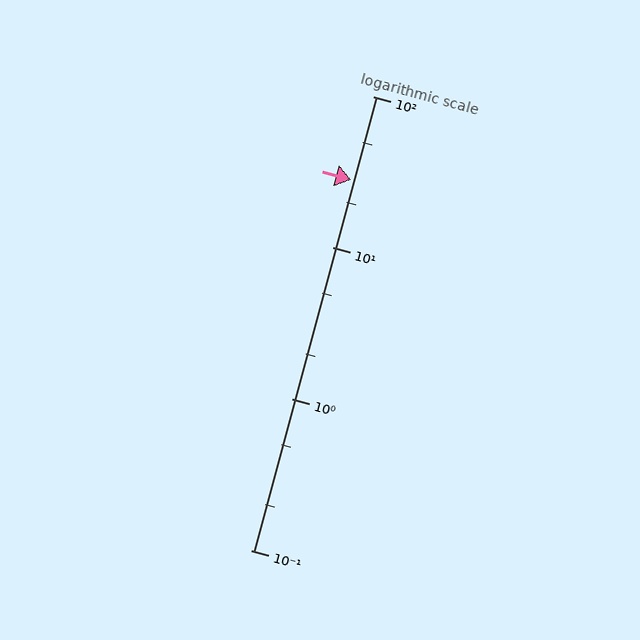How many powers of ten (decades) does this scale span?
The scale spans 3 decades, from 0.1 to 100.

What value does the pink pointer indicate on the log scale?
The pointer indicates approximately 28.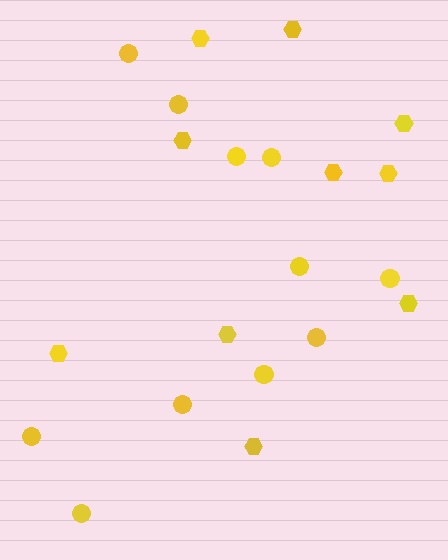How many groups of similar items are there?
There are 2 groups: one group of hexagons (10) and one group of circles (11).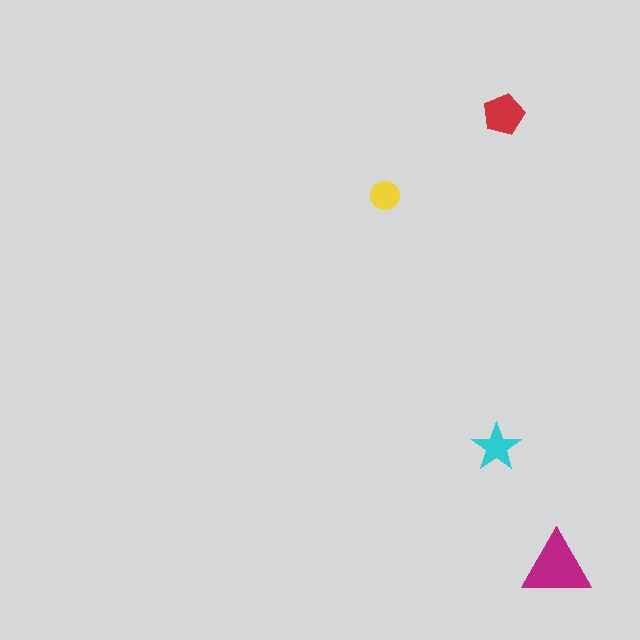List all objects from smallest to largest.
The yellow circle, the cyan star, the red pentagon, the magenta triangle.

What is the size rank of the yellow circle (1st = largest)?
4th.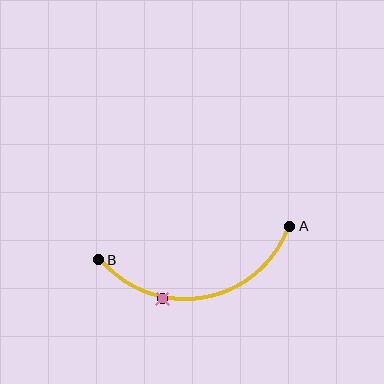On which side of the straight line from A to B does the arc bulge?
The arc bulges below the straight line connecting A and B.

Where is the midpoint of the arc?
The arc midpoint is the point on the curve farthest from the straight line joining A and B. It sits below that line.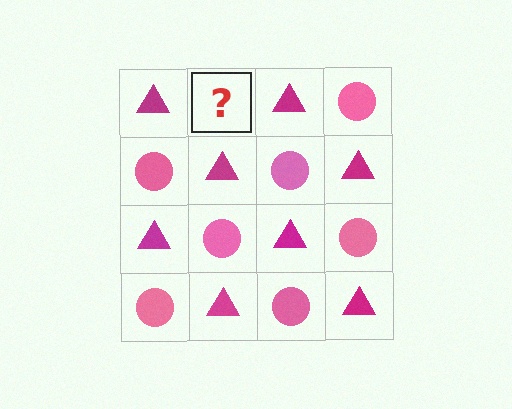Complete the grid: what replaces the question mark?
The question mark should be replaced with a pink circle.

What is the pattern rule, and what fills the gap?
The rule is that it alternates magenta triangle and pink circle in a checkerboard pattern. The gap should be filled with a pink circle.